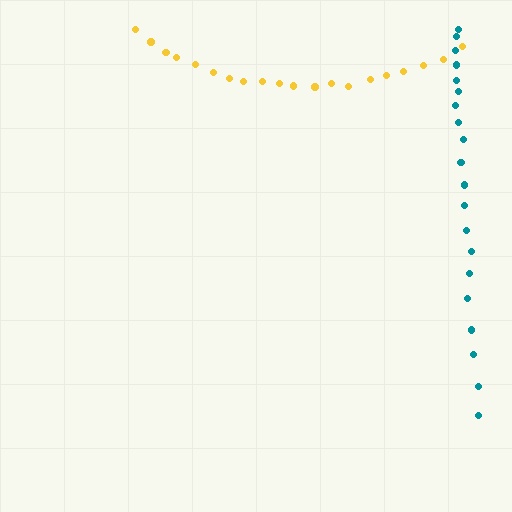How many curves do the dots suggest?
There are 2 distinct paths.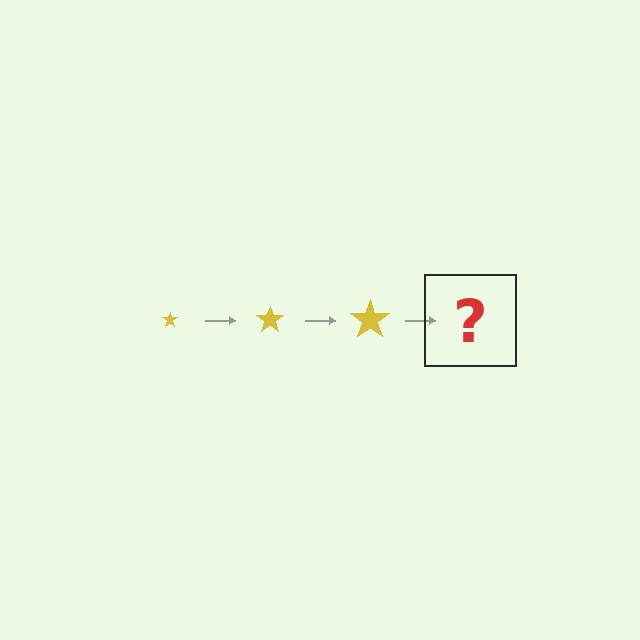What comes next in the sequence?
The next element should be a yellow star, larger than the previous one.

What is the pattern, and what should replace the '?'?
The pattern is that the star gets progressively larger each step. The '?' should be a yellow star, larger than the previous one.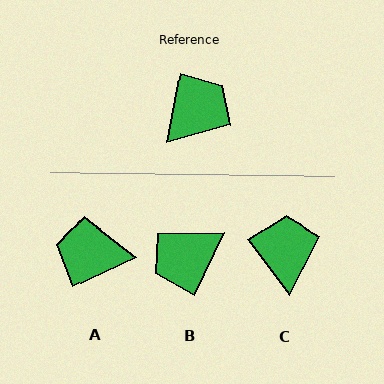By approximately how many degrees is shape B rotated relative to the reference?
Approximately 165 degrees counter-clockwise.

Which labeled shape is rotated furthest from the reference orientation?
B, about 165 degrees away.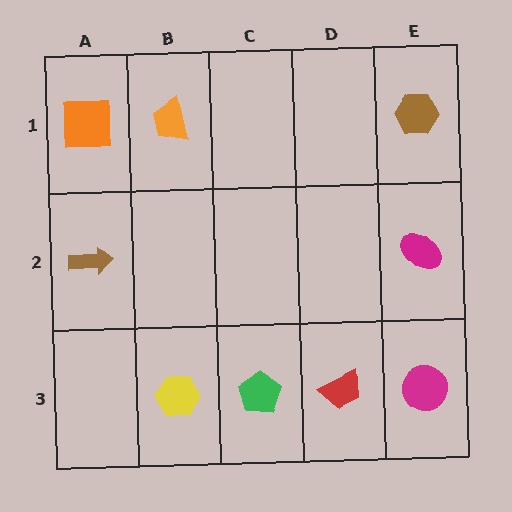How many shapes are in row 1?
3 shapes.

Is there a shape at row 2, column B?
No, that cell is empty.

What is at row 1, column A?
An orange square.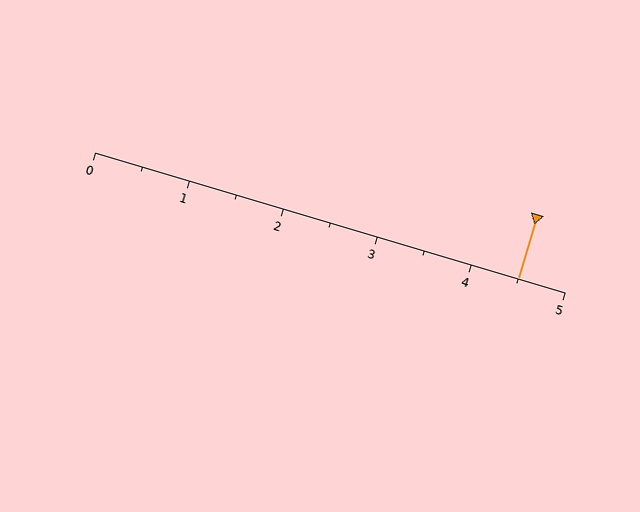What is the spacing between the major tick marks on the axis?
The major ticks are spaced 1 apart.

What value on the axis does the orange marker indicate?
The marker indicates approximately 4.5.